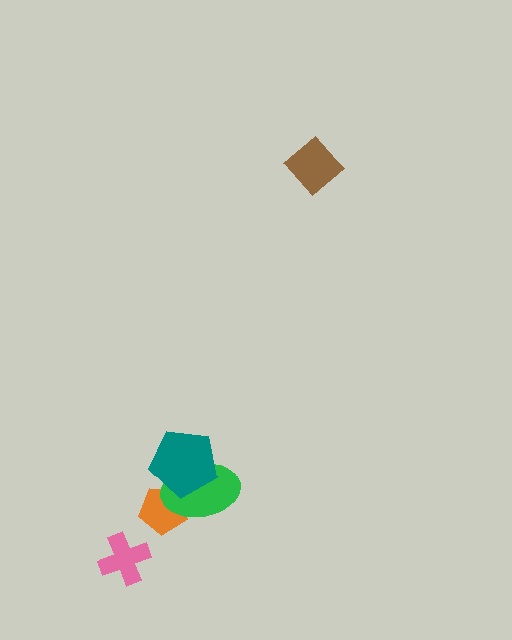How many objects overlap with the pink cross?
0 objects overlap with the pink cross.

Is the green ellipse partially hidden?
Yes, it is partially covered by another shape.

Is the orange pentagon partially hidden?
Yes, it is partially covered by another shape.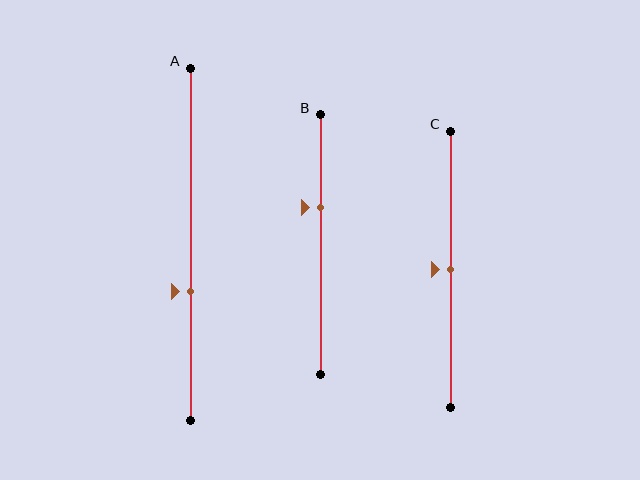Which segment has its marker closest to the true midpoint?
Segment C has its marker closest to the true midpoint.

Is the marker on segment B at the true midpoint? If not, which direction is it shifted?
No, the marker on segment B is shifted upward by about 14% of the segment length.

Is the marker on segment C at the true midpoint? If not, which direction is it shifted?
Yes, the marker on segment C is at the true midpoint.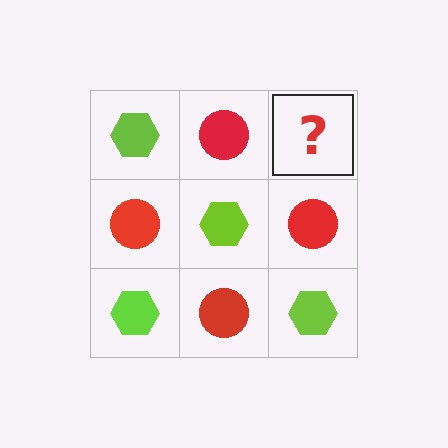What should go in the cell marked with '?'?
The missing cell should contain a lime hexagon.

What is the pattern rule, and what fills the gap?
The rule is that it alternates lime hexagon and red circle in a checkerboard pattern. The gap should be filled with a lime hexagon.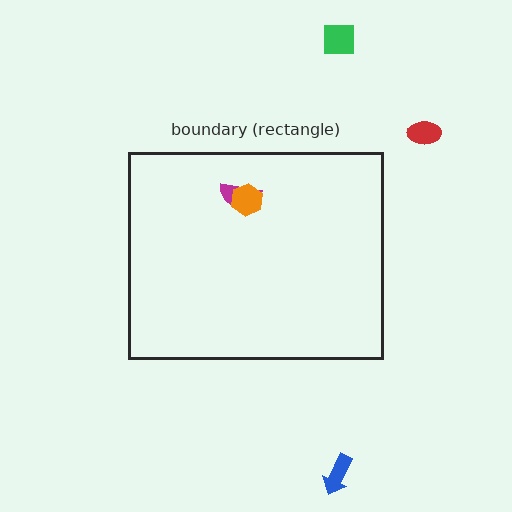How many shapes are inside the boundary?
2 inside, 3 outside.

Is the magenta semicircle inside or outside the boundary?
Inside.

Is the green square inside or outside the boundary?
Outside.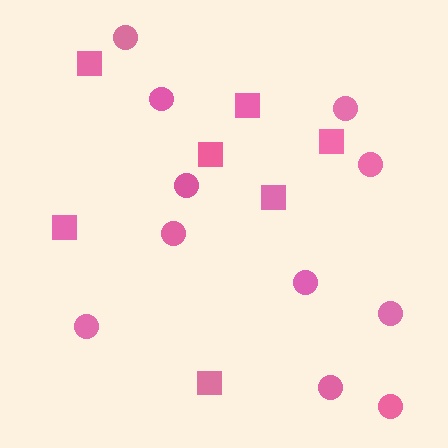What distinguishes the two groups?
There are 2 groups: one group of circles (11) and one group of squares (7).